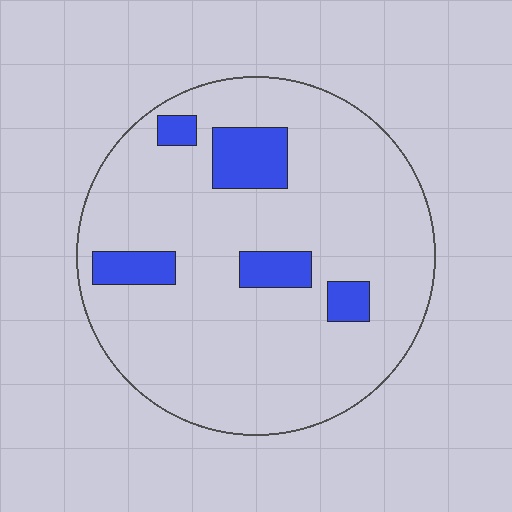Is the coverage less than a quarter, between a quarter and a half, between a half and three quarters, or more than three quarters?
Less than a quarter.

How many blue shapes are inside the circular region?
5.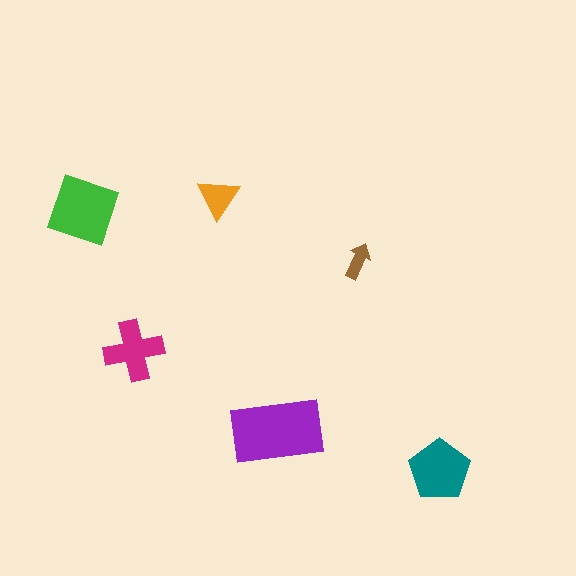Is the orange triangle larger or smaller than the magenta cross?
Smaller.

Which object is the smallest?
The brown arrow.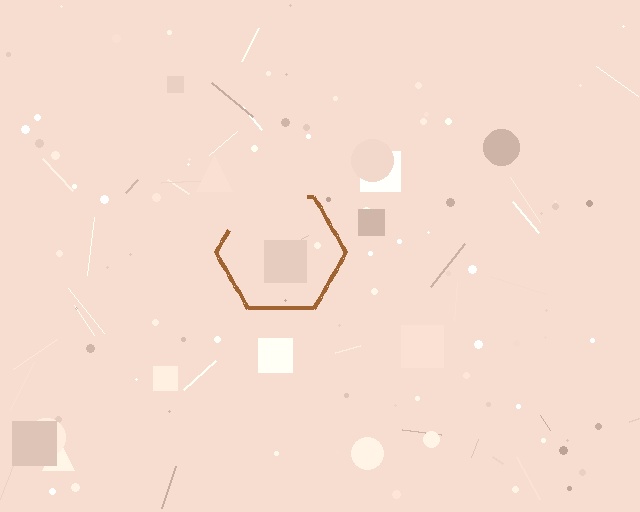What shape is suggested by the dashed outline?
The dashed outline suggests a hexagon.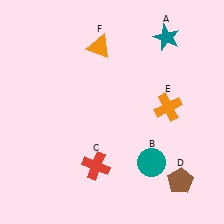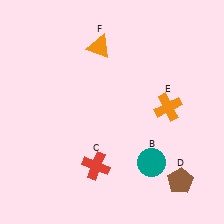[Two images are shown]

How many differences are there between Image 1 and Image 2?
There is 1 difference between the two images.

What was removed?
The teal star (A) was removed in Image 2.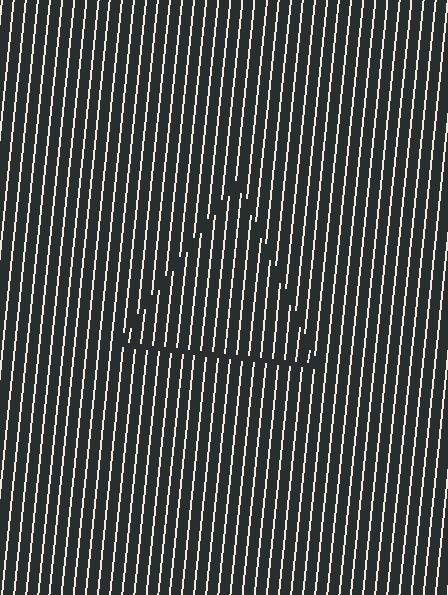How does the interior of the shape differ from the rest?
The interior of the shape contains the same grating, shifted by half a period — the contour is defined by the phase discontinuity where line-ends from the inner and outer gratings abut.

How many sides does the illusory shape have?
3 sides — the line-ends trace a triangle.